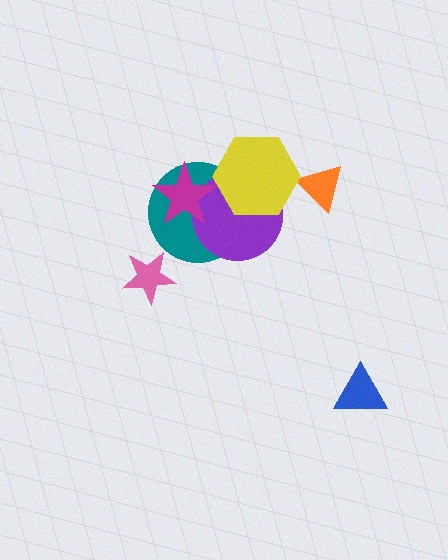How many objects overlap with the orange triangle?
0 objects overlap with the orange triangle.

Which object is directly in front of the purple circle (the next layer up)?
The magenta star is directly in front of the purple circle.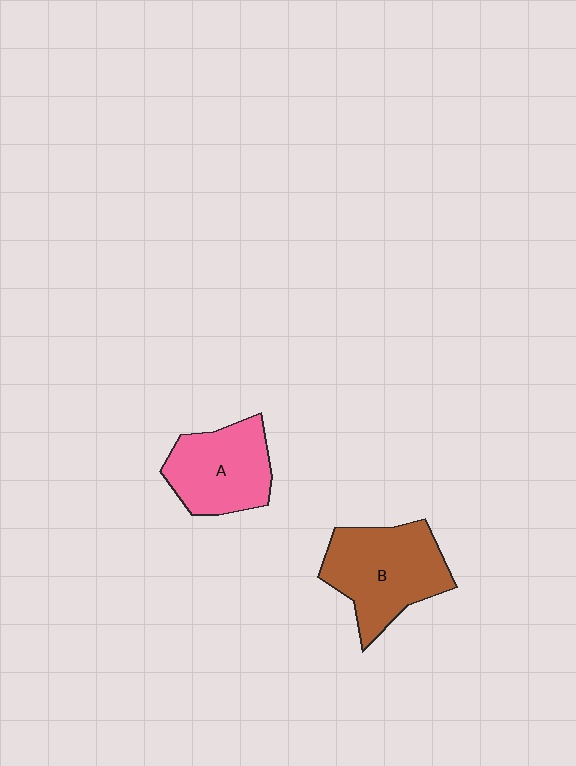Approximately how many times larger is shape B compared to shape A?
Approximately 1.2 times.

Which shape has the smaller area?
Shape A (pink).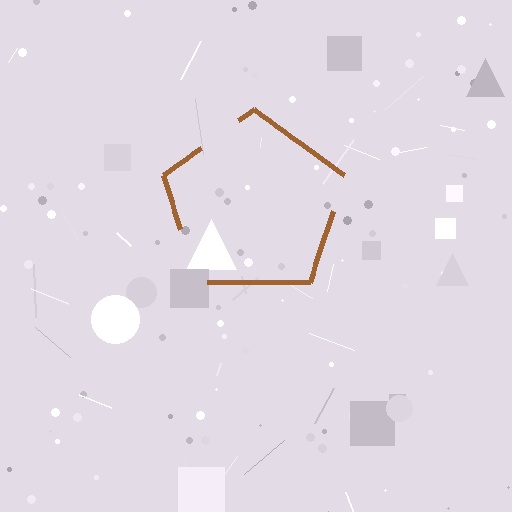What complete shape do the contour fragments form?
The contour fragments form a pentagon.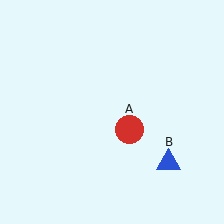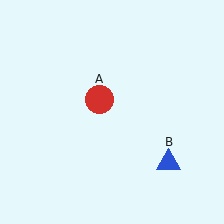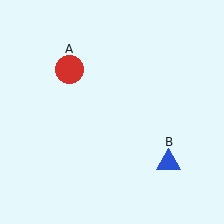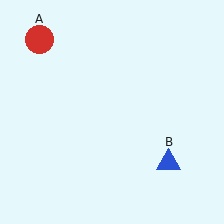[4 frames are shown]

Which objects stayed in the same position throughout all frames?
Blue triangle (object B) remained stationary.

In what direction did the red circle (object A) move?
The red circle (object A) moved up and to the left.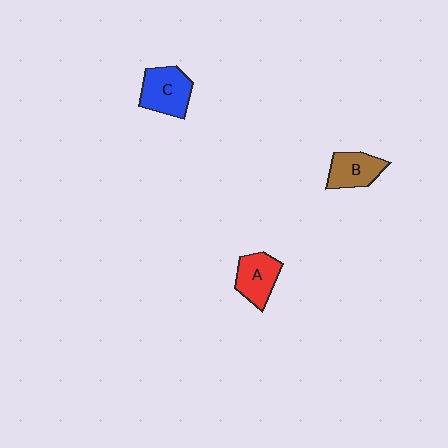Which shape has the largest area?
Shape C (blue).